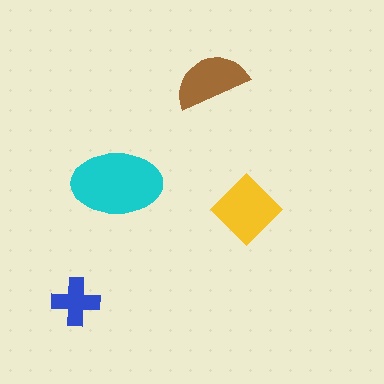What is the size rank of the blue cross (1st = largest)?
4th.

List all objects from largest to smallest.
The cyan ellipse, the yellow diamond, the brown semicircle, the blue cross.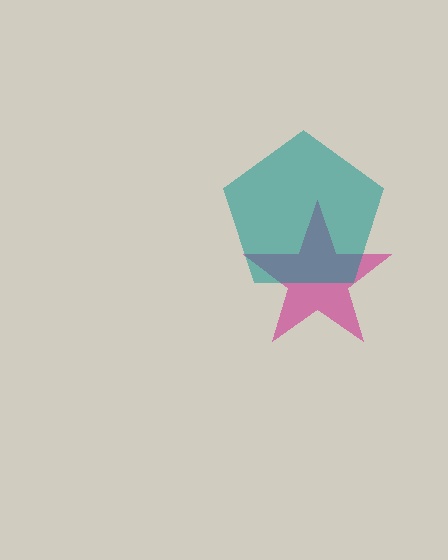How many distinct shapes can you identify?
There are 2 distinct shapes: a magenta star, a teal pentagon.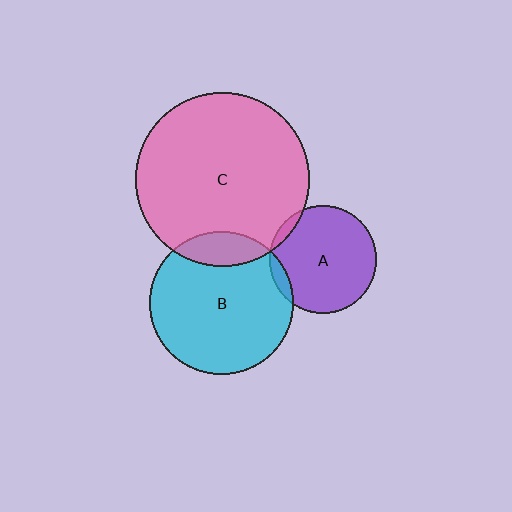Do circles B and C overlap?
Yes.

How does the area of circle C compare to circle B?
Approximately 1.5 times.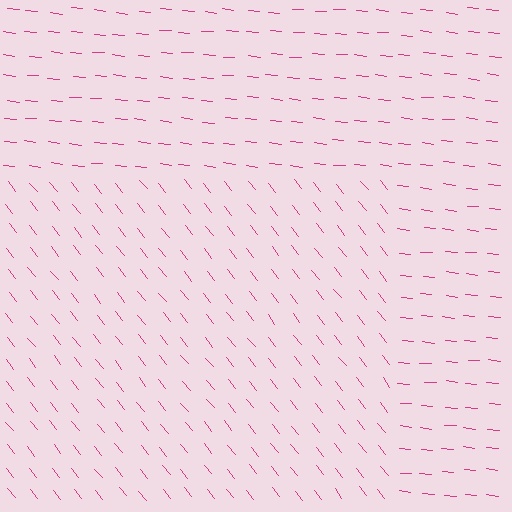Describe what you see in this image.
The image is filled with small magenta line segments. A rectangle region in the image has lines oriented differently from the surrounding lines, creating a visible texture boundary.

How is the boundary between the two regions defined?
The boundary is defined purely by a change in line orientation (approximately 45 degrees difference). All lines are the same color and thickness.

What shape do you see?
I see a rectangle.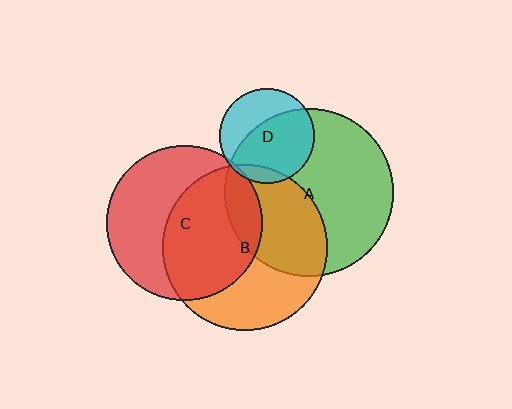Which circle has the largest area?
Circle A (green).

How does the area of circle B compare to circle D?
Approximately 3.0 times.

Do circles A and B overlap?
Yes.